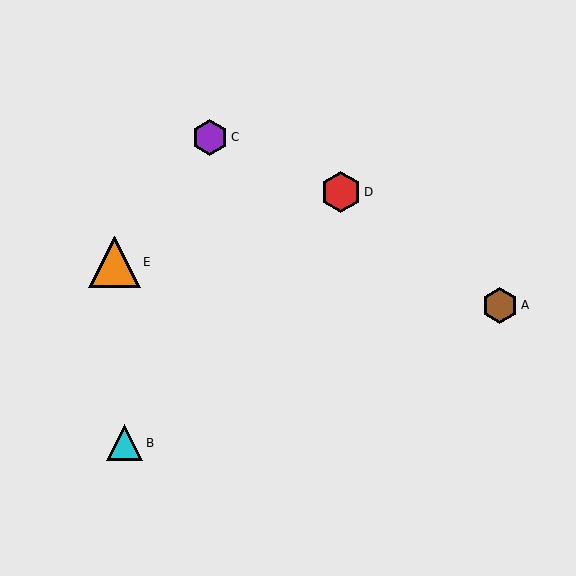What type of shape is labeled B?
Shape B is a cyan triangle.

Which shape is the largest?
The orange triangle (labeled E) is the largest.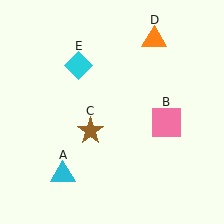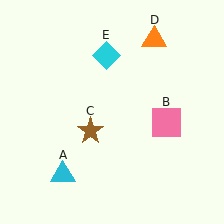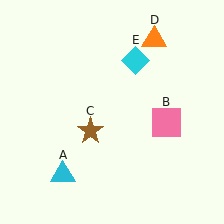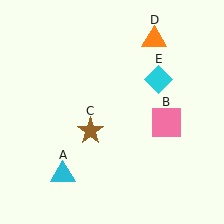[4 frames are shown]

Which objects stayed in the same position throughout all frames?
Cyan triangle (object A) and pink square (object B) and brown star (object C) and orange triangle (object D) remained stationary.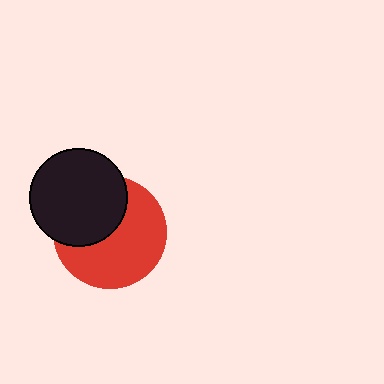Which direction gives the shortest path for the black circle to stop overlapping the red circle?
Moving toward the upper-left gives the shortest separation.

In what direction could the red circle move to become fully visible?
The red circle could move toward the lower-right. That would shift it out from behind the black circle entirely.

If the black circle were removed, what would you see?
You would see the complete red circle.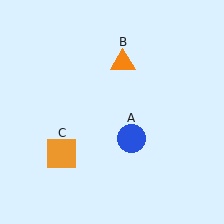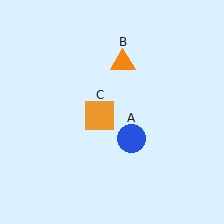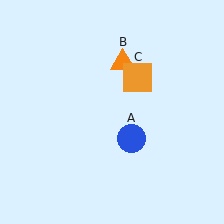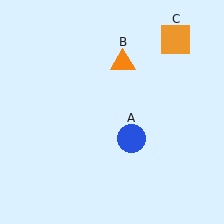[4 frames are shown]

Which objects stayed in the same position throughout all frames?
Blue circle (object A) and orange triangle (object B) remained stationary.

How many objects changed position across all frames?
1 object changed position: orange square (object C).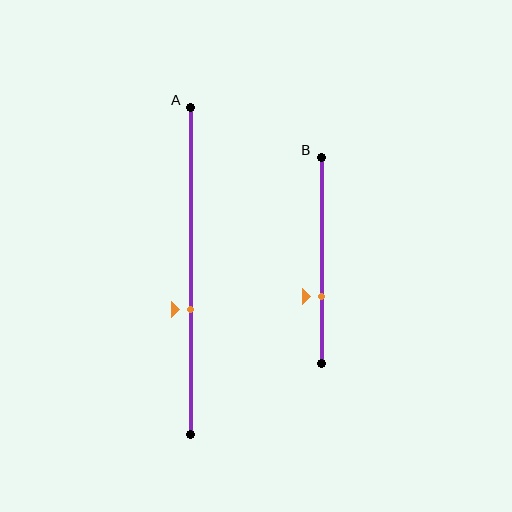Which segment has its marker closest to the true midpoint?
Segment A has its marker closest to the true midpoint.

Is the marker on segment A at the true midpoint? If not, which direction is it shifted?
No, the marker on segment A is shifted downward by about 12% of the segment length.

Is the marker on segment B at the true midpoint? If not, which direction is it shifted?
No, the marker on segment B is shifted downward by about 18% of the segment length.